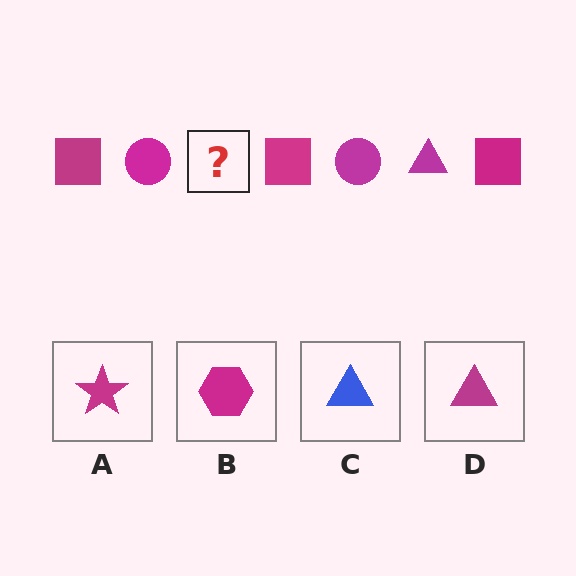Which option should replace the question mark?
Option D.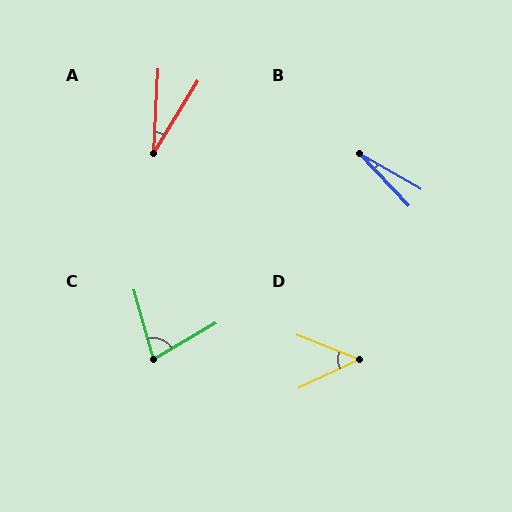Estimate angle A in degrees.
Approximately 29 degrees.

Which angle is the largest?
C, at approximately 75 degrees.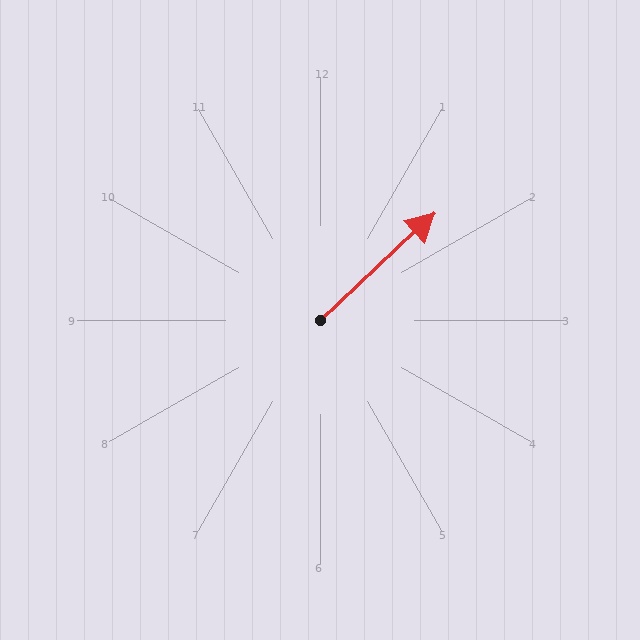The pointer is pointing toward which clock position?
Roughly 2 o'clock.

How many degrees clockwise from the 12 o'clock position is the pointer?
Approximately 47 degrees.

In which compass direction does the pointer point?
Northeast.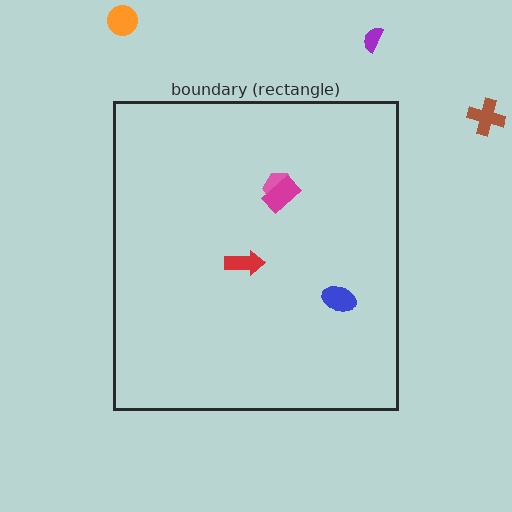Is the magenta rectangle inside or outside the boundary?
Inside.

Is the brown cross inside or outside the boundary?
Outside.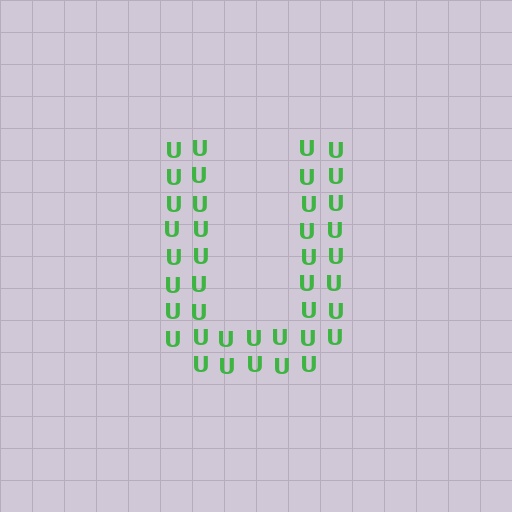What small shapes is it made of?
It is made of small letter U's.